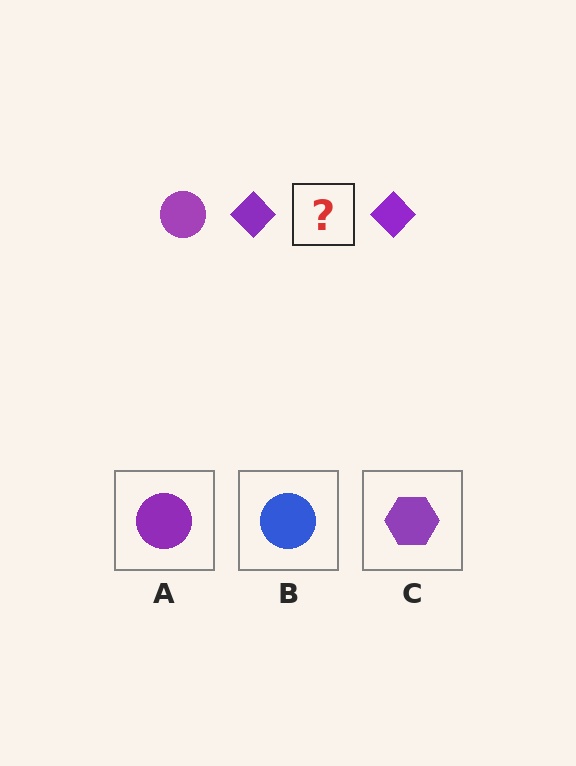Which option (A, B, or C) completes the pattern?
A.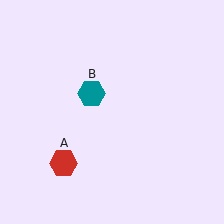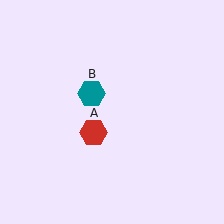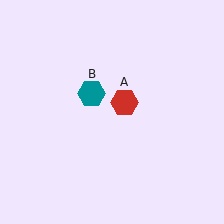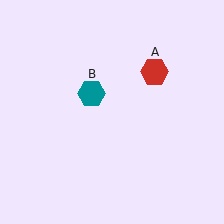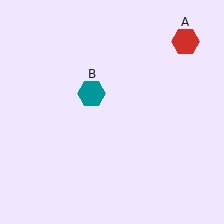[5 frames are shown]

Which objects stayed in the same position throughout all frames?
Teal hexagon (object B) remained stationary.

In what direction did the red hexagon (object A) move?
The red hexagon (object A) moved up and to the right.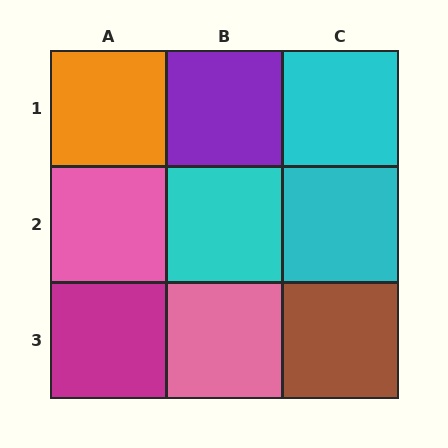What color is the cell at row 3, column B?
Pink.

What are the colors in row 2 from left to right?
Pink, cyan, cyan.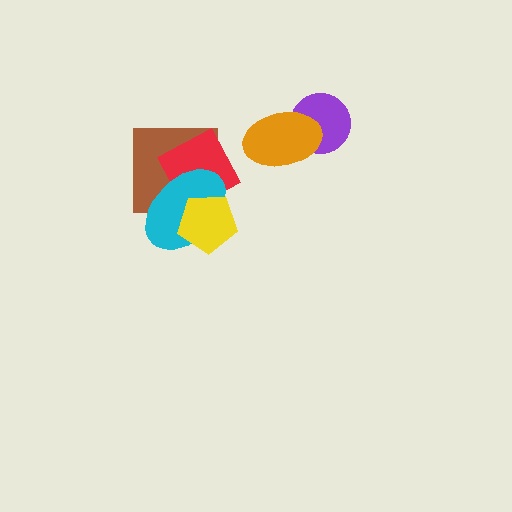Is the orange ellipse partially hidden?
No, no other shape covers it.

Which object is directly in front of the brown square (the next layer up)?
The red square is directly in front of the brown square.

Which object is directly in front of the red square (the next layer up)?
The cyan ellipse is directly in front of the red square.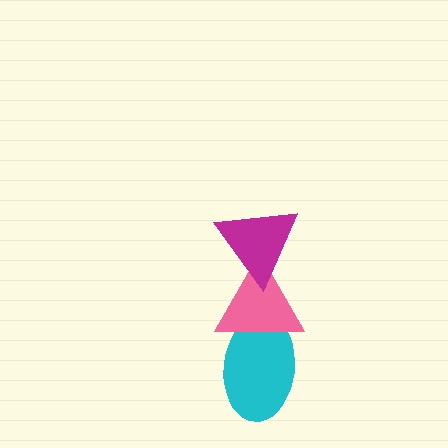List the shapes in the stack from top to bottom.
From top to bottom: the magenta triangle, the pink triangle, the cyan ellipse.